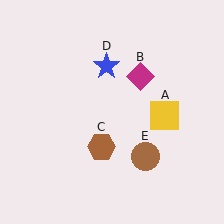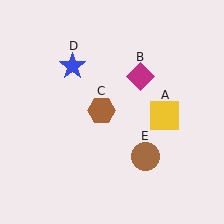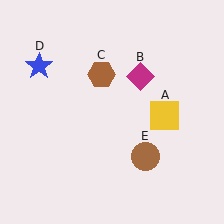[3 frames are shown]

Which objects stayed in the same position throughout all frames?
Yellow square (object A) and magenta diamond (object B) and brown circle (object E) remained stationary.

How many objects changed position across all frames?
2 objects changed position: brown hexagon (object C), blue star (object D).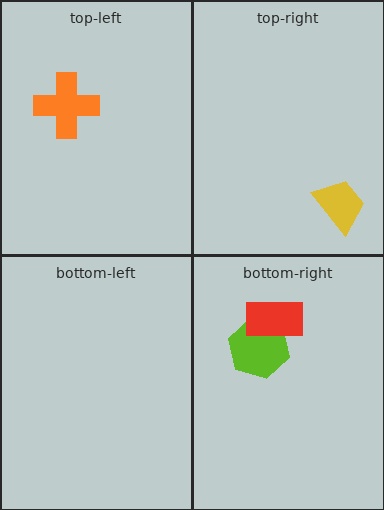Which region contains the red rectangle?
The bottom-right region.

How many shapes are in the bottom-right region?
2.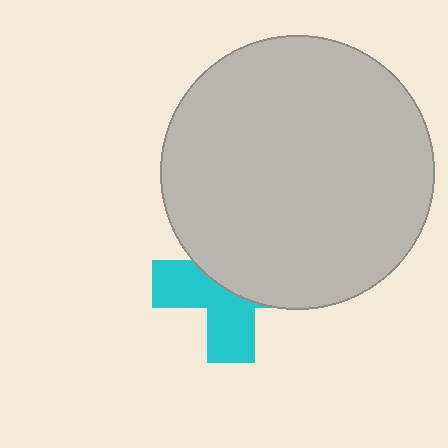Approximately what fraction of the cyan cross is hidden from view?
Roughly 53% of the cyan cross is hidden behind the light gray circle.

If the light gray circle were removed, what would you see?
You would see the complete cyan cross.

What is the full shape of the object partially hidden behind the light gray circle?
The partially hidden object is a cyan cross.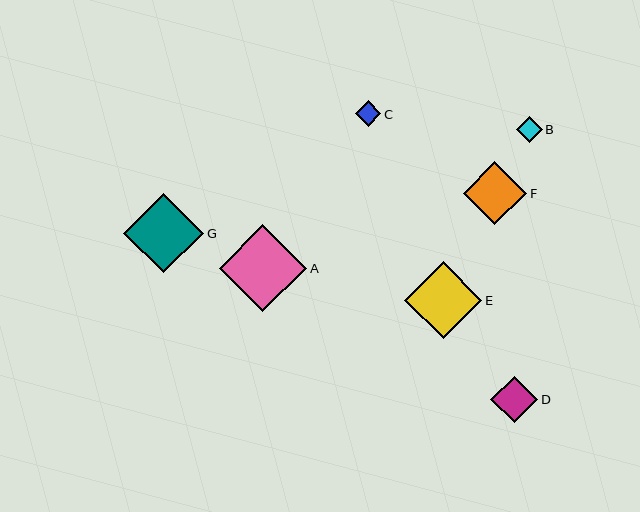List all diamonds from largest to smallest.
From largest to smallest: A, G, E, F, D, C, B.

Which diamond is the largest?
Diamond A is the largest with a size of approximately 87 pixels.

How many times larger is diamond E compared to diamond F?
Diamond E is approximately 1.2 times the size of diamond F.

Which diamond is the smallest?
Diamond B is the smallest with a size of approximately 25 pixels.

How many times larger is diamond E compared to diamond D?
Diamond E is approximately 1.6 times the size of diamond D.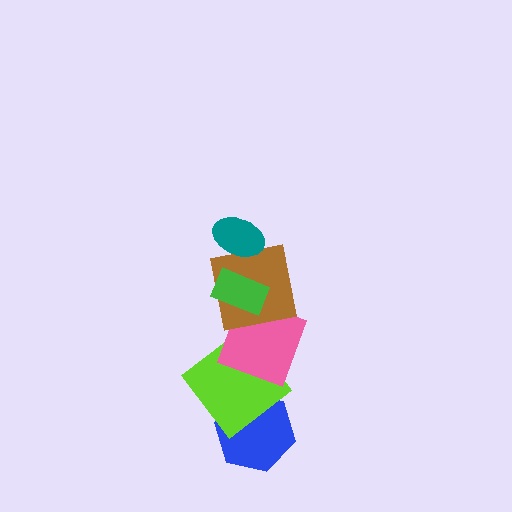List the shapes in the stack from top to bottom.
From top to bottom: the teal ellipse, the green rectangle, the brown square, the pink square, the lime diamond, the blue hexagon.